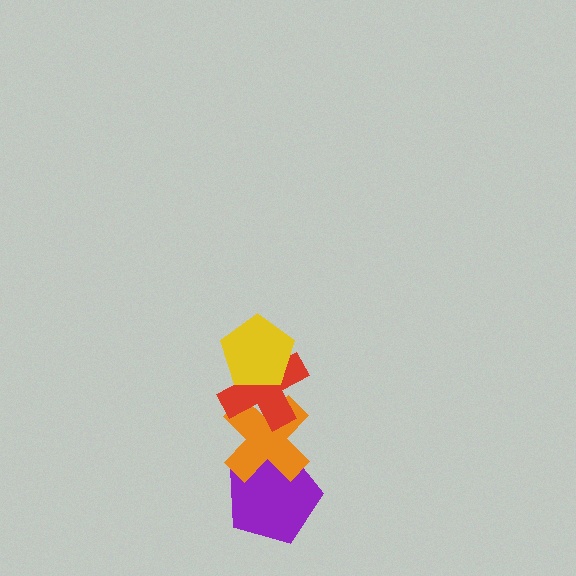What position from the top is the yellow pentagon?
The yellow pentagon is 1st from the top.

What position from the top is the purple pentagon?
The purple pentagon is 4th from the top.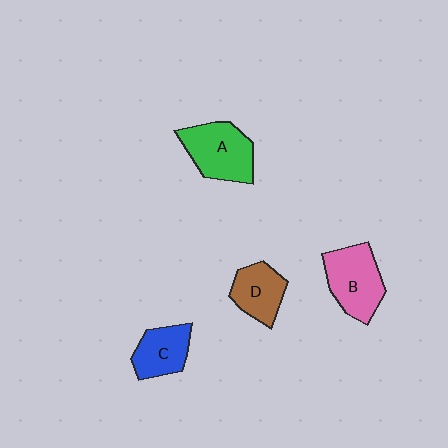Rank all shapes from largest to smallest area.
From largest to smallest: A (green), B (pink), C (blue), D (brown).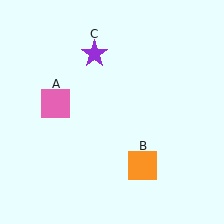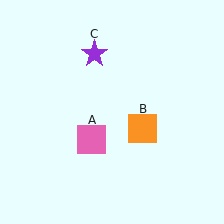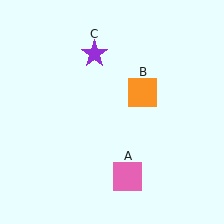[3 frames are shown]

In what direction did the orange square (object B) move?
The orange square (object B) moved up.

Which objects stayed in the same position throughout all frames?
Purple star (object C) remained stationary.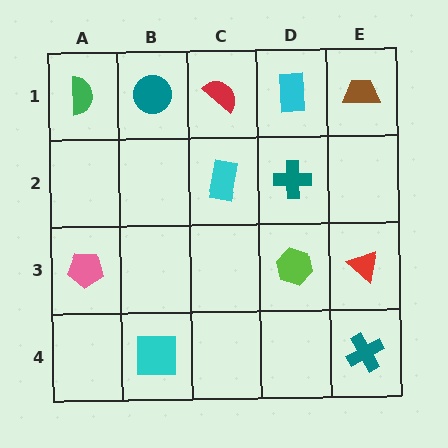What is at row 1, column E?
A brown trapezoid.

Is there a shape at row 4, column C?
No, that cell is empty.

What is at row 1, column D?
A cyan rectangle.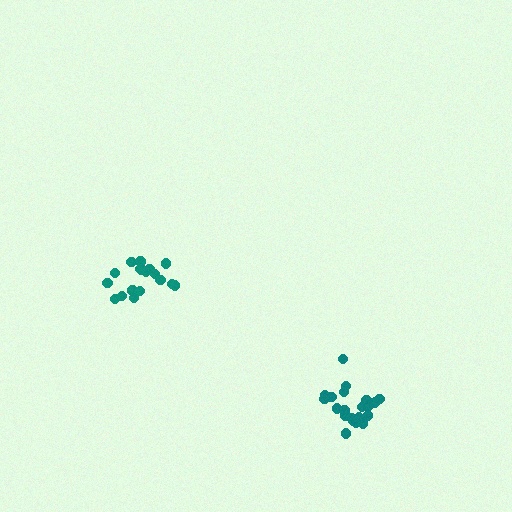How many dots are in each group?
Group 1: 18 dots, Group 2: 21 dots (39 total).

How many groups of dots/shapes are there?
There are 2 groups.